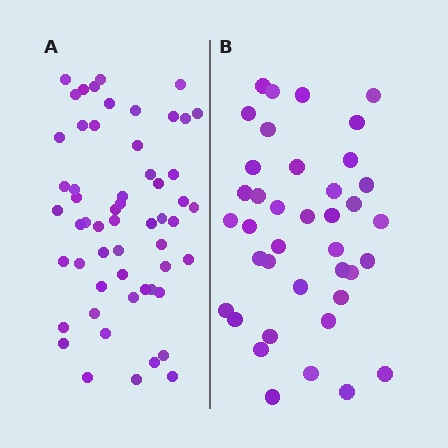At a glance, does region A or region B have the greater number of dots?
Region A (the left region) has more dots.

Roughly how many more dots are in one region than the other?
Region A has approximately 15 more dots than region B.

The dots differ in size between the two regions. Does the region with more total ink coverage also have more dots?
No. Region B has more total ink coverage because its dots are larger, but region A actually contains more individual dots. Total area can be misleading — the number of items is what matters here.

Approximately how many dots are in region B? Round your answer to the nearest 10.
About 40 dots. (The exact count is 39, which rounds to 40.)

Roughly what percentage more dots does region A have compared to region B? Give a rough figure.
About 45% more.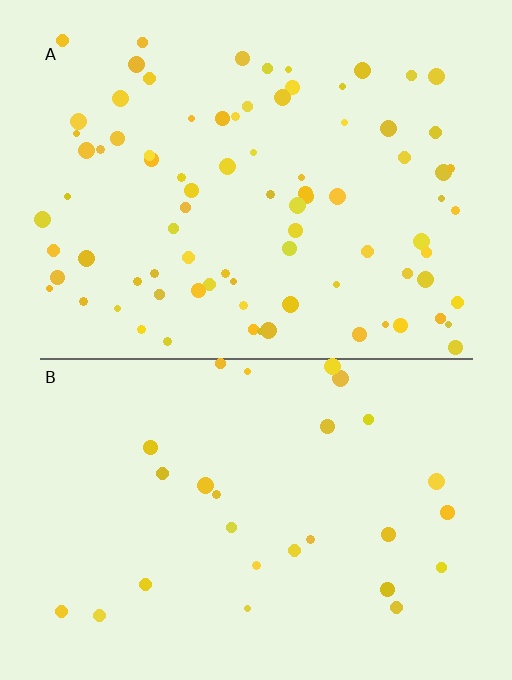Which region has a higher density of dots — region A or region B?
A (the top).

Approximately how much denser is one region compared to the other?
Approximately 3.1× — region A over region B.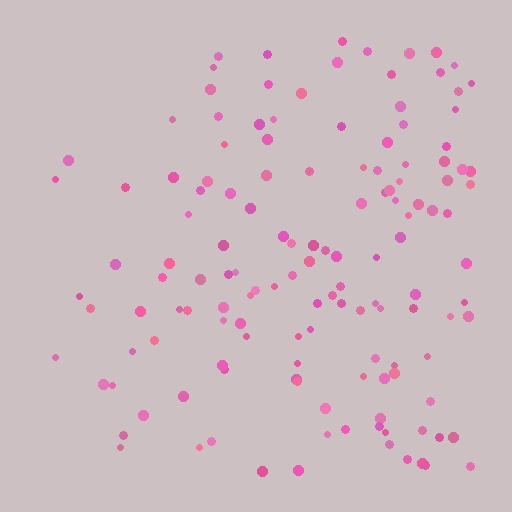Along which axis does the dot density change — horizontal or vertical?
Horizontal.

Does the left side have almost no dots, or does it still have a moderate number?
Still a moderate number, just noticeably fewer than the right.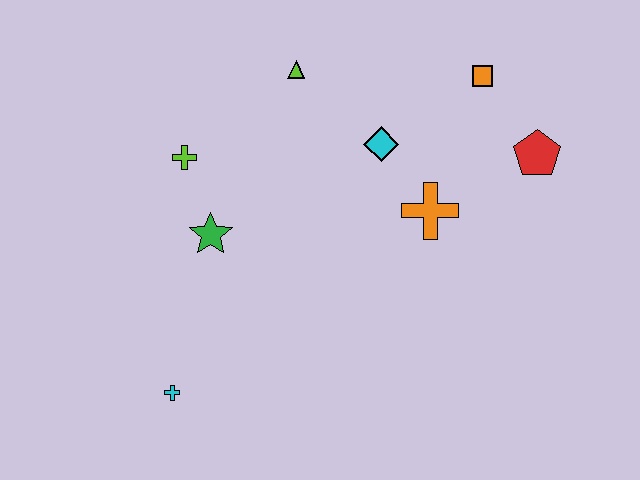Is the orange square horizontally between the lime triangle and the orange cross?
No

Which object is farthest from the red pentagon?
The cyan cross is farthest from the red pentagon.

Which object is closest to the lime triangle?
The cyan diamond is closest to the lime triangle.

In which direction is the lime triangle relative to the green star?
The lime triangle is above the green star.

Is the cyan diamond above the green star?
Yes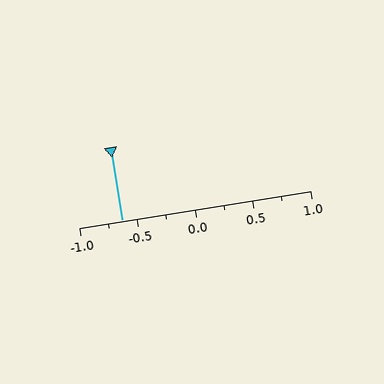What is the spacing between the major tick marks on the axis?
The major ticks are spaced 0.5 apart.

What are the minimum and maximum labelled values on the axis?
The axis runs from -1.0 to 1.0.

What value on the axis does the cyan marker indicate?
The marker indicates approximately -0.62.